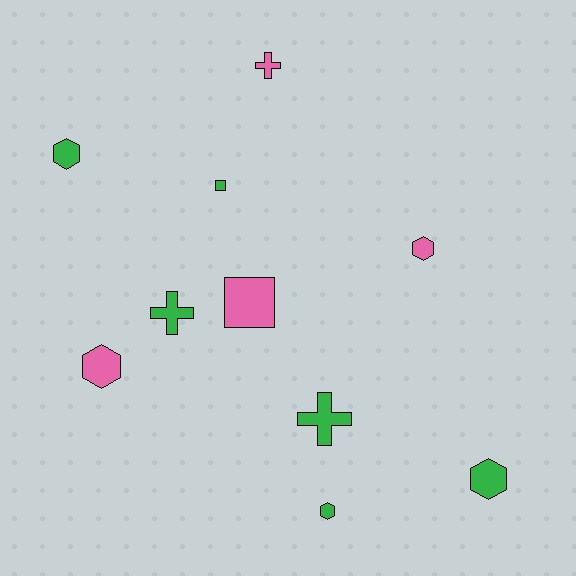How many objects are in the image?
There are 10 objects.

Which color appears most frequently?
Green, with 6 objects.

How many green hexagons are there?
There are 3 green hexagons.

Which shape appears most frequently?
Hexagon, with 5 objects.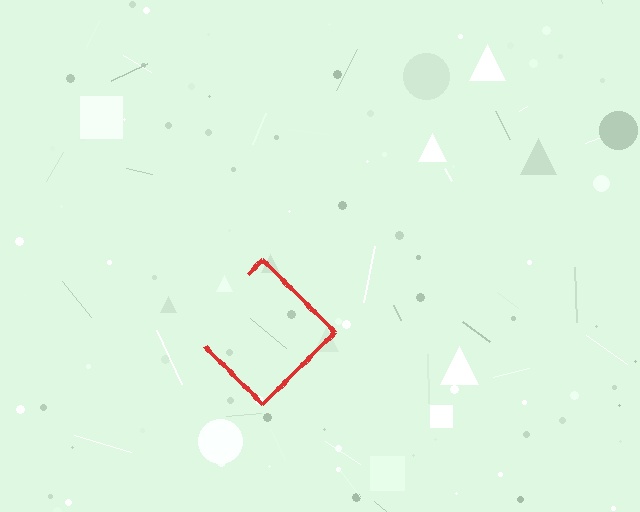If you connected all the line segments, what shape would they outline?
They would outline a diamond.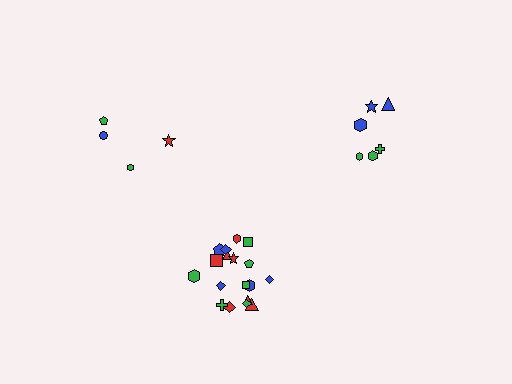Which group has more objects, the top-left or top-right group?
The top-right group.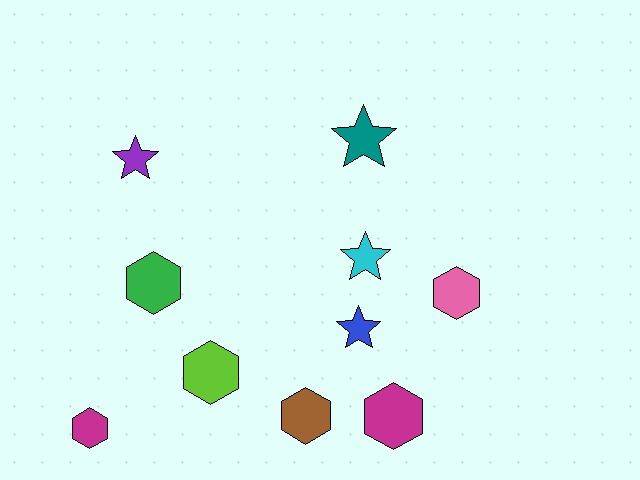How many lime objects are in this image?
There is 1 lime object.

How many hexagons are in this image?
There are 6 hexagons.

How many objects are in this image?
There are 10 objects.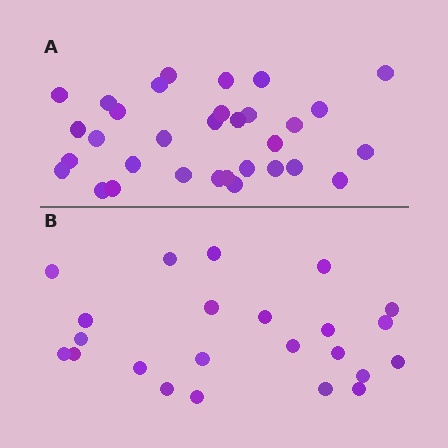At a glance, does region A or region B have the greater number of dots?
Region A (the top region) has more dots.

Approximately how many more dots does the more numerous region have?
Region A has roughly 8 or so more dots than region B.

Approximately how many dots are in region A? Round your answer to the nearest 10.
About 30 dots. (The exact count is 32, which rounds to 30.)